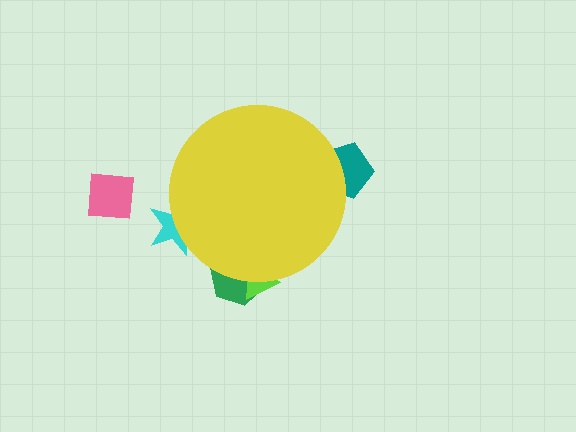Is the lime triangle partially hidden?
Yes, the lime triangle is partially hidden behind the yellow circle.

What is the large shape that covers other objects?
A yellow circle.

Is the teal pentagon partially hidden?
Yes, the teal pentagon is partially hidden behind the yellow circle.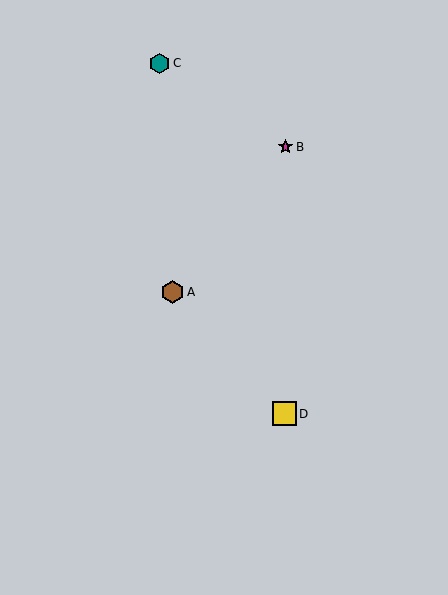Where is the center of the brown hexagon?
The center of the brown hexagon is at (173, 292).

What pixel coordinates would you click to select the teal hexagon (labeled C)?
Click at (159, 63) to select the teal hexagon C.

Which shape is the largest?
The yellow square (labeled D) is the largest.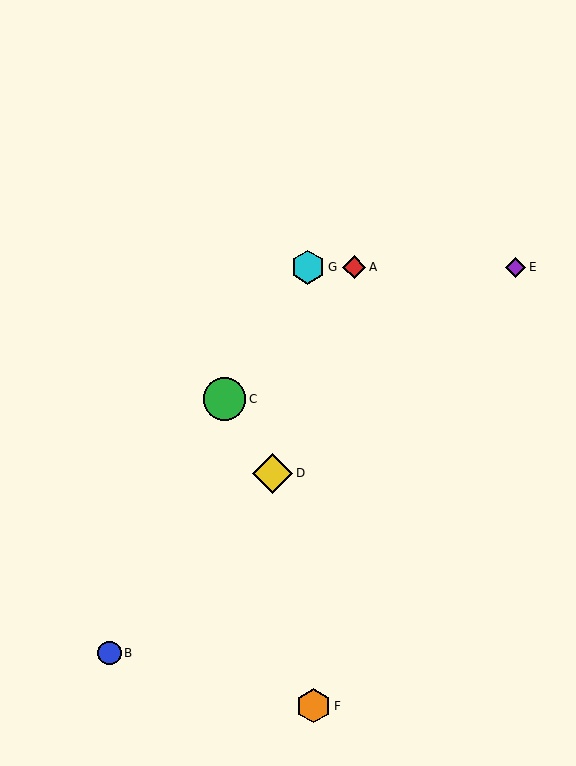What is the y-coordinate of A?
Object A is at y≈267.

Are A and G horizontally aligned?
Yes, both are at y≈267.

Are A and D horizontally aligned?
No, A is at y≈267 and D is at y≈473.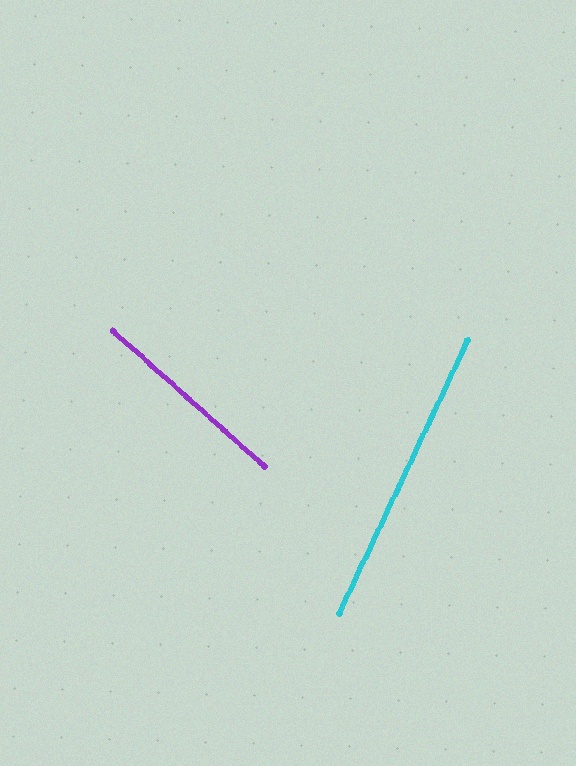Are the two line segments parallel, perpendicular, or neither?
Neither parallel nor perpendicular — they differ by about 73°.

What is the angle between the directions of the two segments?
Approximately 73 degrees.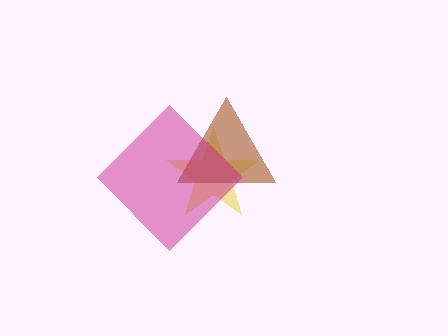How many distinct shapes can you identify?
There are 3 distinct shapes: a yellow star, a brown triangle, a magenta diamond.